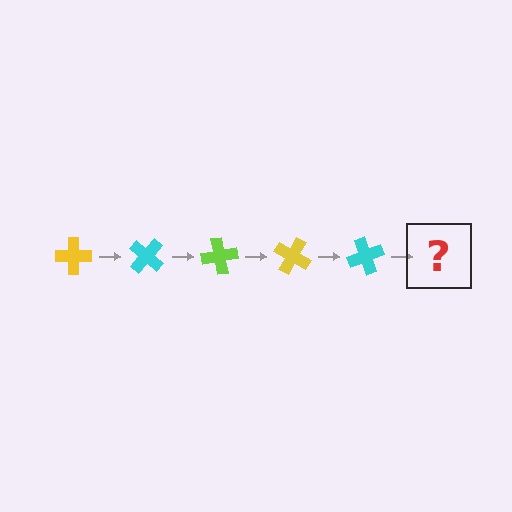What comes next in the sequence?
The next element should be a lime cross, rotated 200 degrees from the start.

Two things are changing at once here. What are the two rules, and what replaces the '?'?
The two rules are that it rotates 40 degrees each step and the color cycles through yellow, cyan, and lime. The '?' should be a lime cross, rotated 200 degrees from the start.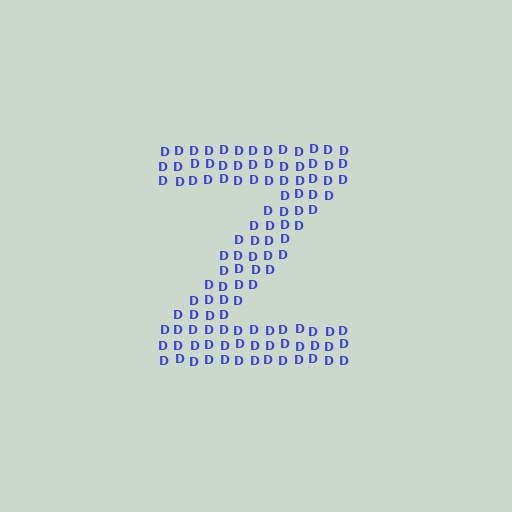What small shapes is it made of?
It is made of small letter D's.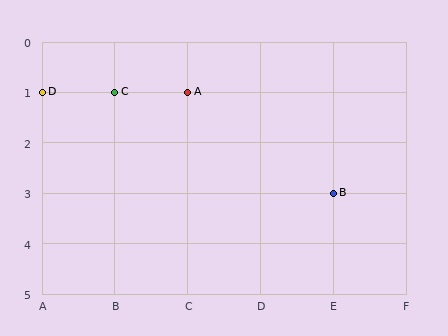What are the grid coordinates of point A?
Point A is at grid coordinates (C, 1).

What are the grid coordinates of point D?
Point D is at grid coordinates (A, 1).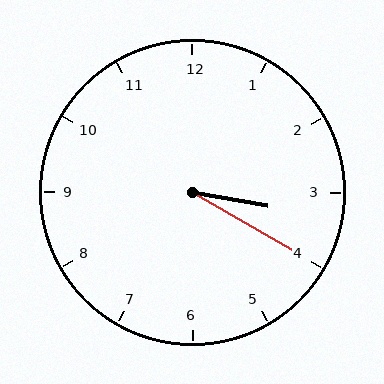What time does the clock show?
3:20.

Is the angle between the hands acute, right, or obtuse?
It is acute.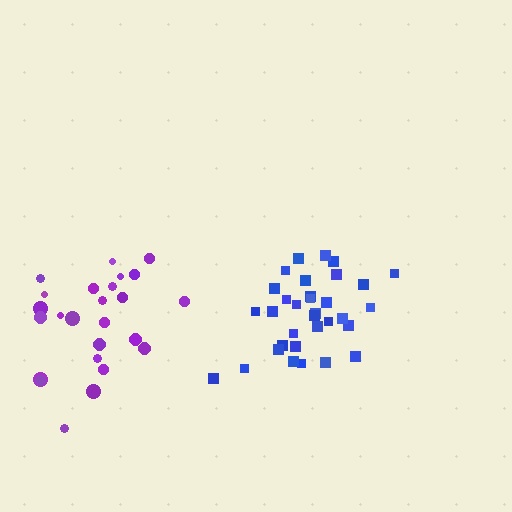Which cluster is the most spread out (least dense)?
Purple.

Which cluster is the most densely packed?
Blue.